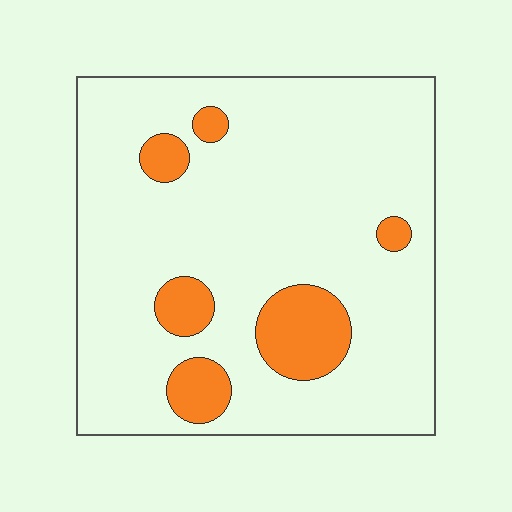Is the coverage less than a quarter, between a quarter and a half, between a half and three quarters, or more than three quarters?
Less than a quarter.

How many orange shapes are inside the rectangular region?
6.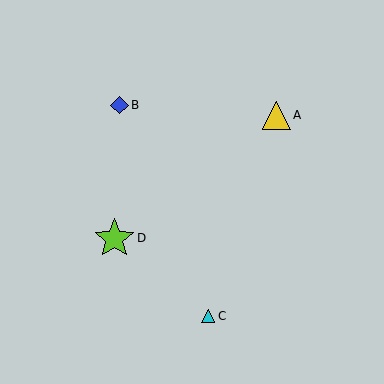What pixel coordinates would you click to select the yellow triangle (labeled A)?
Click at (276, 115) to select the yellow triangle A.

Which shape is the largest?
The lime star (labeled D) is the largest.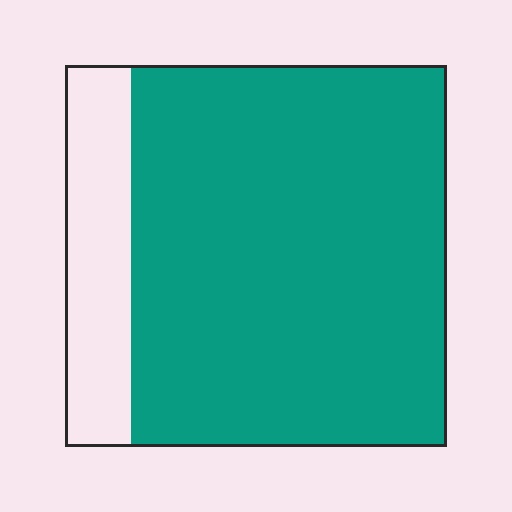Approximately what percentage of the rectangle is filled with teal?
Approximately 85%.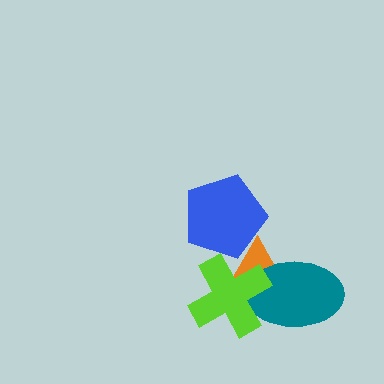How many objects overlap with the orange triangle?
3 objects overlap with the orange triangle.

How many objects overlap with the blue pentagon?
1 object overlaps with the blue pentagon.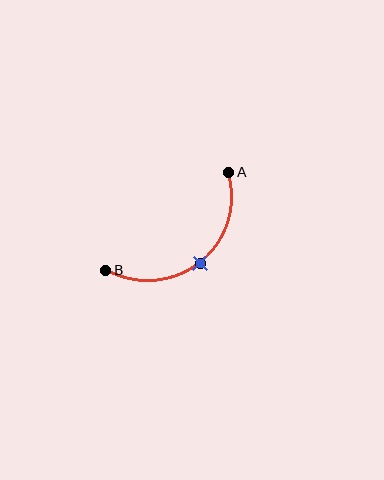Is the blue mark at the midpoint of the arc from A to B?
Yes. The blue mark lies on the arc at equal arc-length from both A and B — it is the arc midpoint.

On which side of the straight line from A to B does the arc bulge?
The arc bulges below and to the right of the straight line connecting A and B.